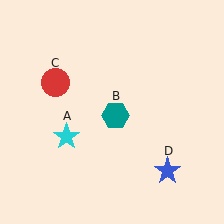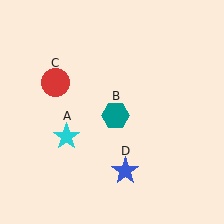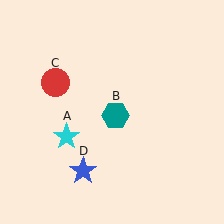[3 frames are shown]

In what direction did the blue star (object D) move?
The blue star (object D) moved left.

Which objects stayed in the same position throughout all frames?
Cyan star (object A) and teal hexagon (object B) and red circle (object C) remained stationary.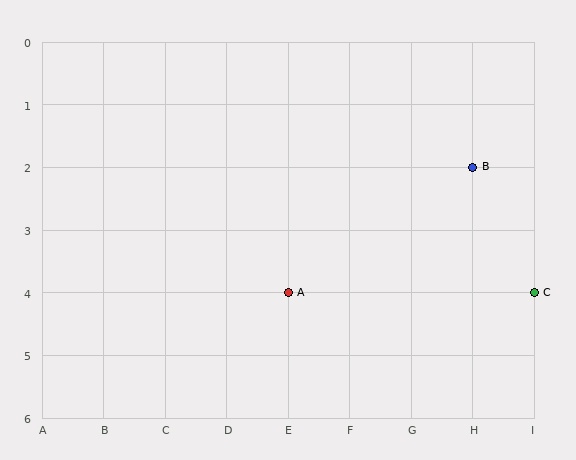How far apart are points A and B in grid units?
Points A and B are 3 columns and 2 rows apart (about 3.6 grid units diagonally).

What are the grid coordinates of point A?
Point A is at grid coordinates (E, 4).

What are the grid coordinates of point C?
Point C is at grid coordinates (I, 4).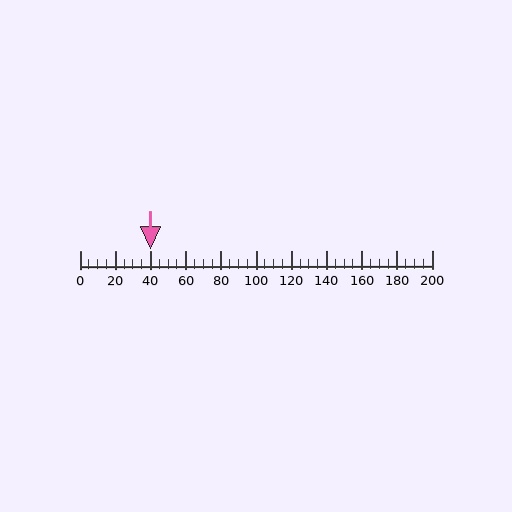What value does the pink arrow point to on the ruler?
The pink arrow points to approximately 40.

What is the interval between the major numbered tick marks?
The major tick marks are spaced 20 units apart.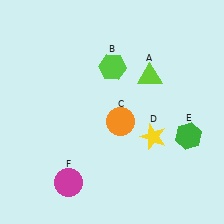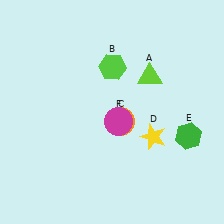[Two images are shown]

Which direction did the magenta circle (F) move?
The magenta circle (F) moved up.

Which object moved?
The magenta circle (F) moved up.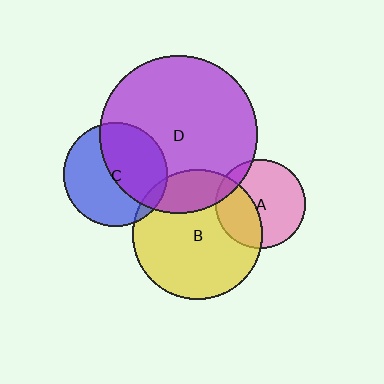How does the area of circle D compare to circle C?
Approximately 2.3 times.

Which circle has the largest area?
Circle D (purple).